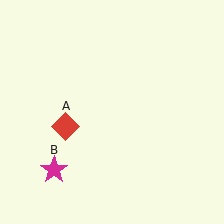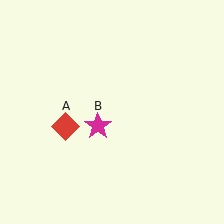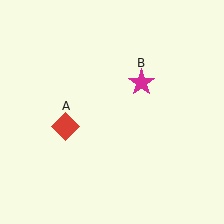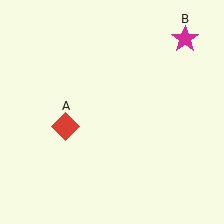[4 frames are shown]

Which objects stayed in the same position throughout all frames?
Red diamond (object A) remained stationary.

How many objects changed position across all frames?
1 object changed position: magenta star (object B).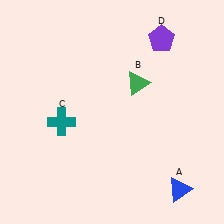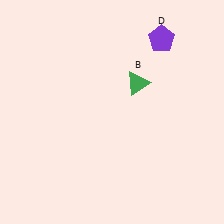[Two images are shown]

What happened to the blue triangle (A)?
The blue triangle (A) was removed in Image 2. It was in the bottom-right area of Image 1.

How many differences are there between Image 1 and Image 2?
There are 2 differences between the two images.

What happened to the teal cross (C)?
The teal cross (C) was removed in Image 2. It was in the bottom-left area of Image 1.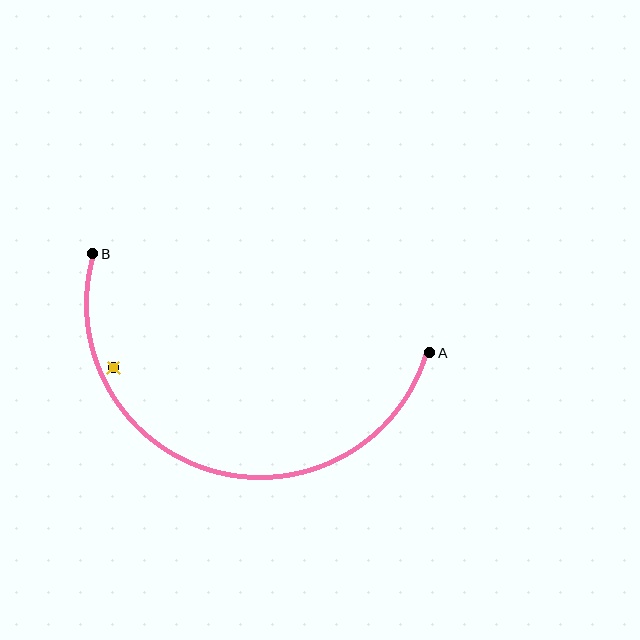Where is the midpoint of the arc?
The arc midpoint is the point on the curve farthest from the straight line joining A and B. It sits below that line.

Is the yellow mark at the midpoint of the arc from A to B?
No — the yellow mark does not lie on the arc at all. It sits slightly inside the curve.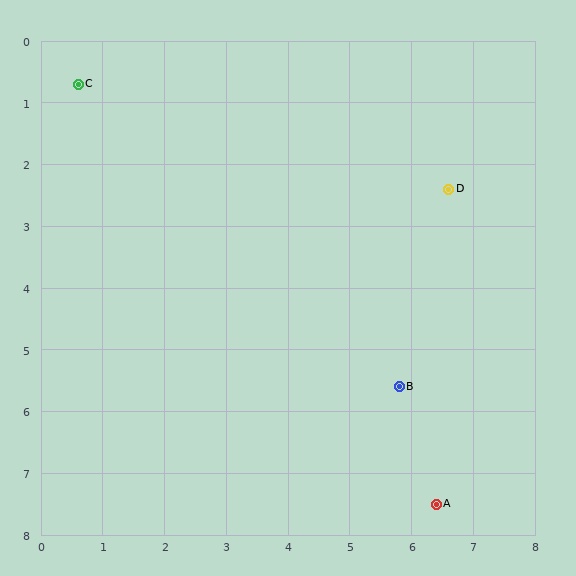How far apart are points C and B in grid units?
Points C and B are about 7.1 grid units apart.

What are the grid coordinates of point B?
Point B is at approximately (5.8, 5.6).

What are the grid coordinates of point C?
Point C is at approximately (0.6, 0.7).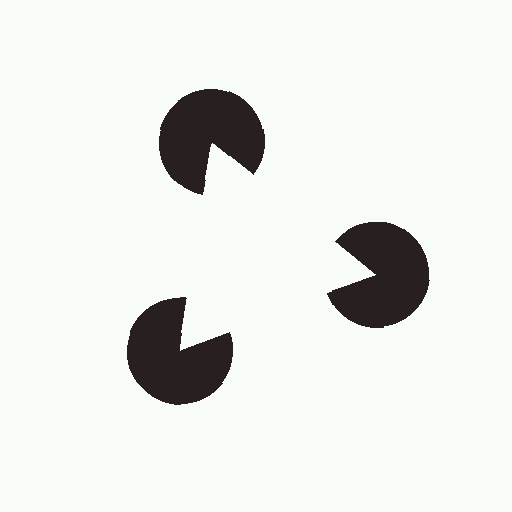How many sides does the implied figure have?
3 sides.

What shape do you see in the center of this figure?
An illusory triangle — its edges are inferred from the aligned wedge cuts in the pac-man discs, not physically drawn.